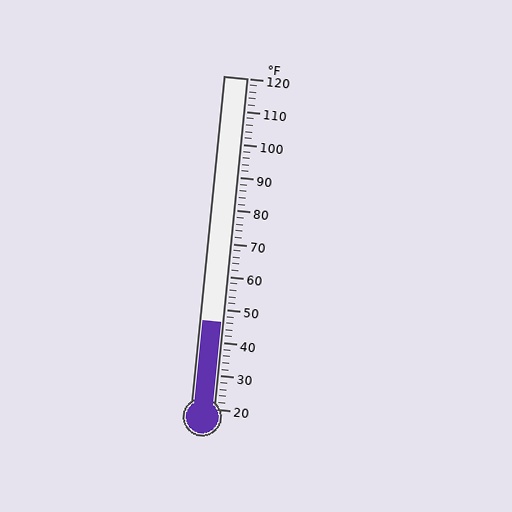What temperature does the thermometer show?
The thermometer shows approximately 46°F.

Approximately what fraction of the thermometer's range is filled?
The thermometer is filled to approximately 25% of its range.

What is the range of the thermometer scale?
The thermometer scale ranges from 20°F to 120°F.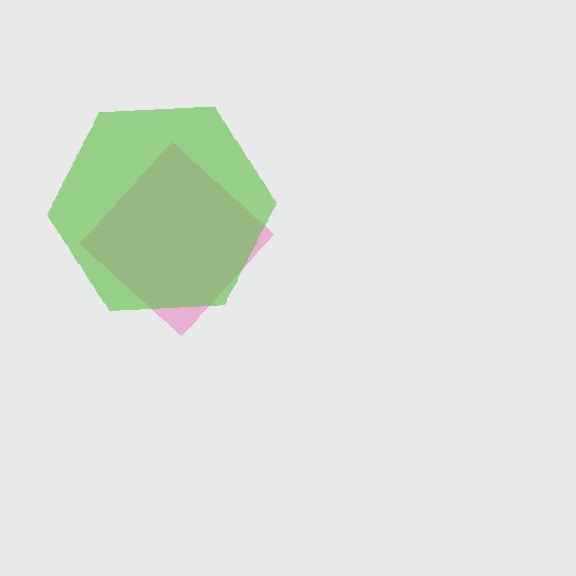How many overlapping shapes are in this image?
There are 2 overlapping shapes in the image.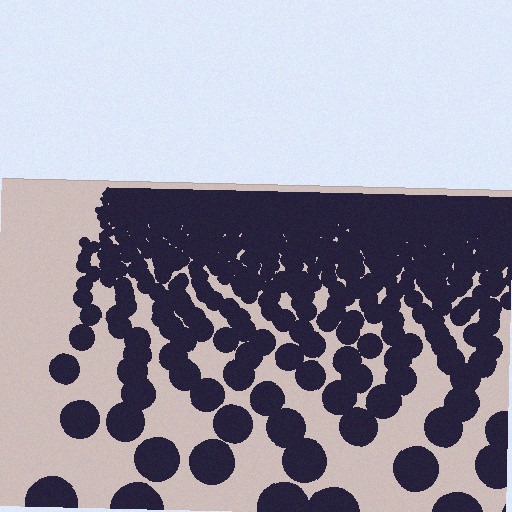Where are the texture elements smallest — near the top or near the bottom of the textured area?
Near the top.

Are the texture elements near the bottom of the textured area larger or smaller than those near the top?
Larger. Near the bottom, elements are closer to the viewer and appear at a bigger on-screen size.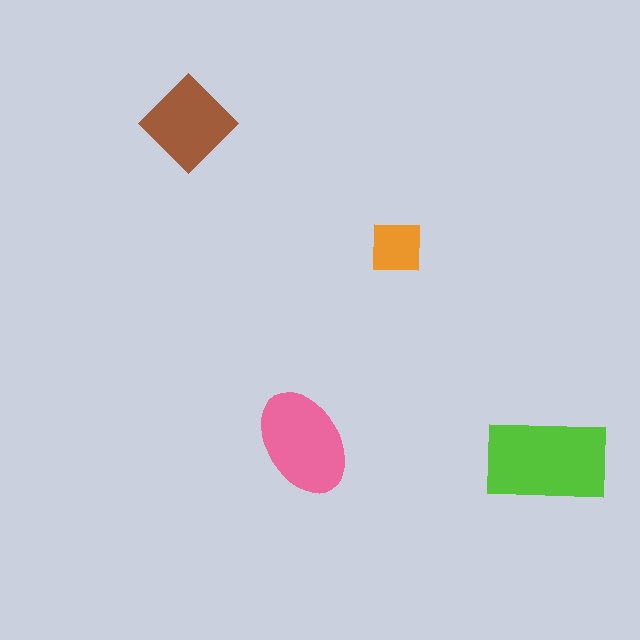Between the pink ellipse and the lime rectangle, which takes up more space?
The lime rectangle.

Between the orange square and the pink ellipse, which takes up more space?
The pink ellipse.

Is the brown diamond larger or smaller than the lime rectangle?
Smaller.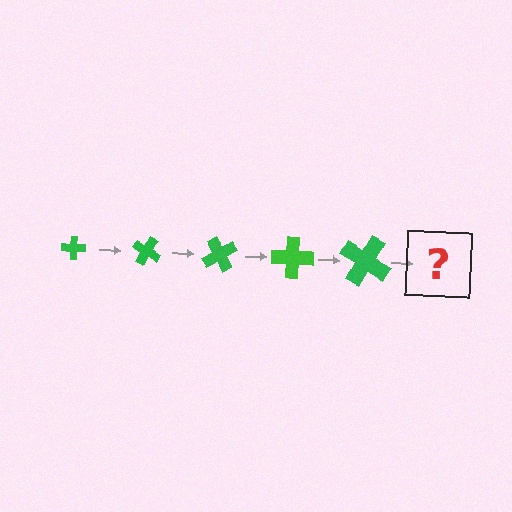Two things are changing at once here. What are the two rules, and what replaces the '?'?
The two rules are that the cross grows larger each step and it rotates 30 degrees each step. The '?' should be a cross, larger than the previous one and rotated 150 degrees from the start.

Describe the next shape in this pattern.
It should be a cross, larger than the previous one and rotated 150 degrees from the start.